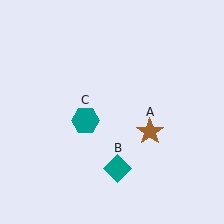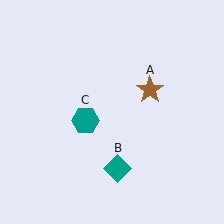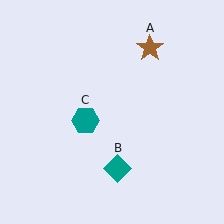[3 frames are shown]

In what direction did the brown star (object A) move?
The brown star (object A) moved up.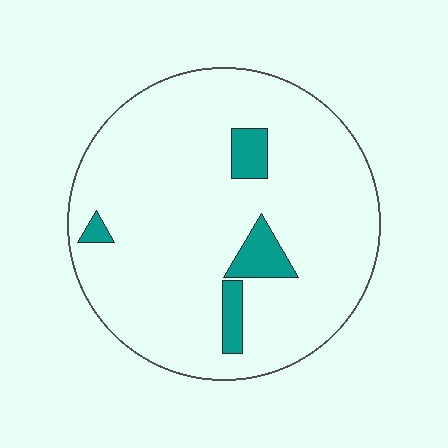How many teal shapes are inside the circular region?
4.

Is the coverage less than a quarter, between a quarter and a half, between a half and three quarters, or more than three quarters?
Less than a quarter.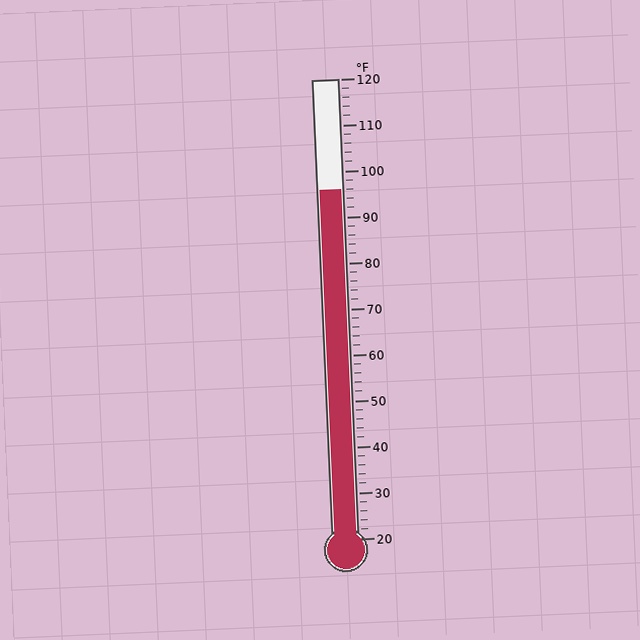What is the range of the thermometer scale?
The thermometer scale ranges from 20°F to 120°F.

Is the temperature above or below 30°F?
The temperature is above 30°F.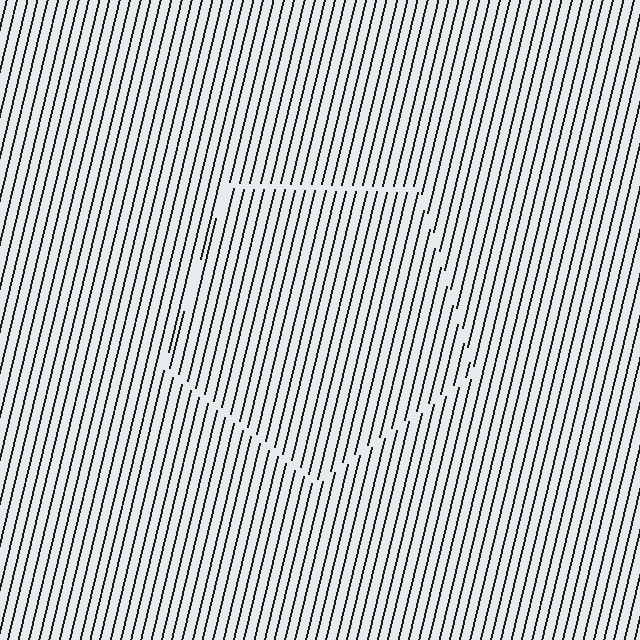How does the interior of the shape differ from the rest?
The interior of the shape contains the same grating, shifted by half a period — the contour is defined by the phase discontinuity where line-ends from the inner and outer gratings abut.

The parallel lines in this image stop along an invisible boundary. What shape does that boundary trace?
An illusory pentagon. The interior of the shape contains the same grating, shifted by half a period — the contour is defined by the phase discontinuity where line-ends from the inner and outer gratings abut.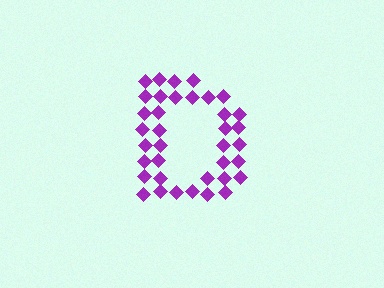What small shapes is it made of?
It is made of small diamonds.